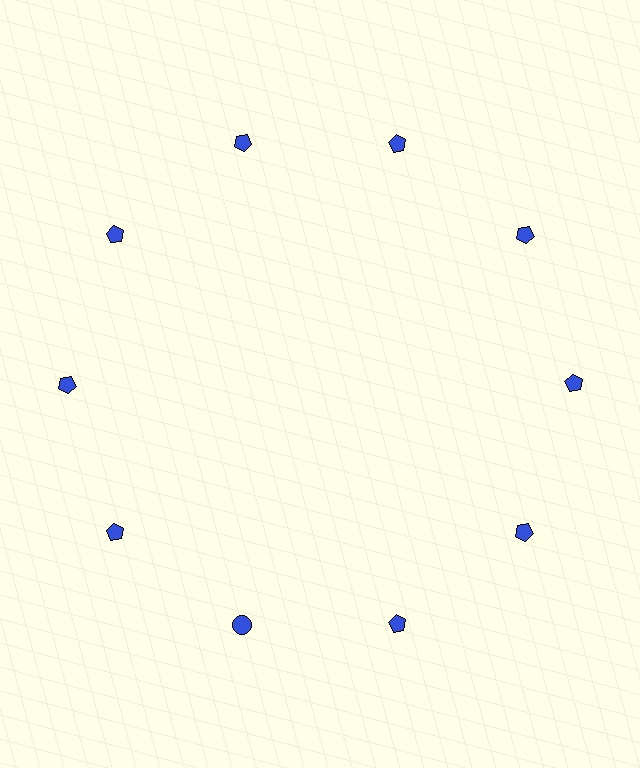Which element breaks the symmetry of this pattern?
The blue circle at roughly the 7 o'clock position breaks the symmetry. All other shapes are blue pentagons.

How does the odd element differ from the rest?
It has a different shape: circle instead of pentagon.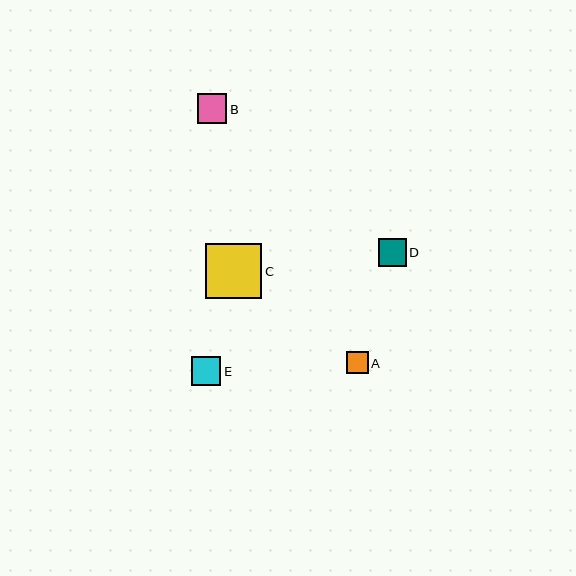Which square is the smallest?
Square A is the smallest with a size of approximately 22 pixels.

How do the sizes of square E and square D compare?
Square E and square D are approximately the same size.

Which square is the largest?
Square C is the largest with a size of approximately 56 pixels.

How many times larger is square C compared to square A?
Square C is approximately 2.5 times the size of square A.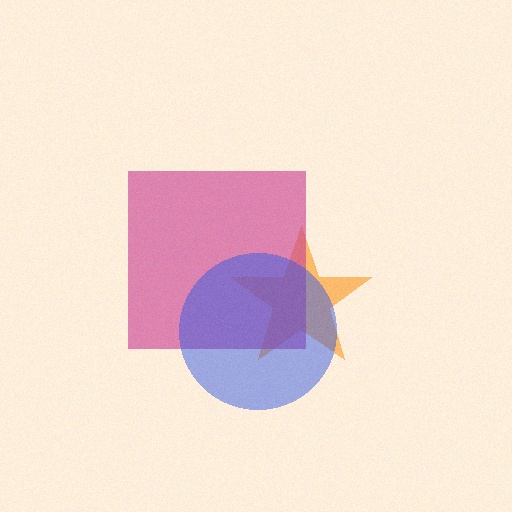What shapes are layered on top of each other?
The layered shapes are: an orange star, a magenta square, a blue circle.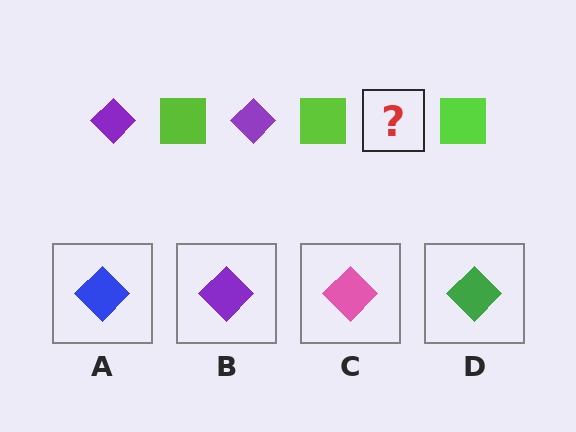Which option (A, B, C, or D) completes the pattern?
B.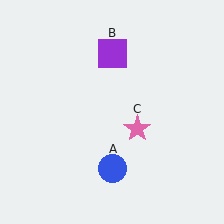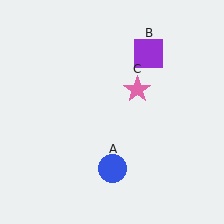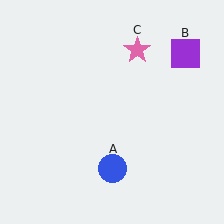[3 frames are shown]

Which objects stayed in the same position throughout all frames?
Blue circle (object A) remained stationary.